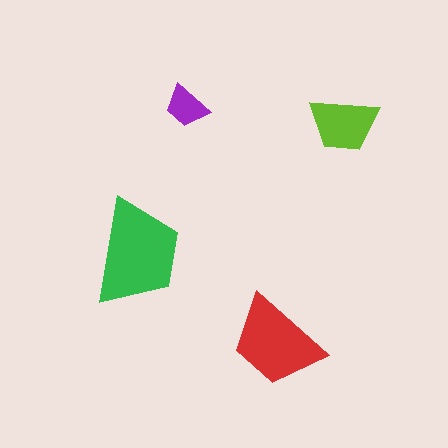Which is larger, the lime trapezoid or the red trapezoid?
The red one.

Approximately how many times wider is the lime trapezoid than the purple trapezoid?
About 1.5 times wider.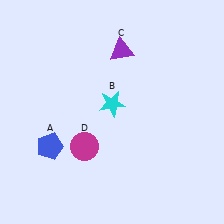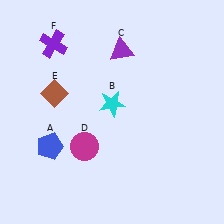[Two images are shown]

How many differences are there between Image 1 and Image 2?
There are 2 differences between the two images.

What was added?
A brown diamond (E), a purple cross (F) were added in Image 2.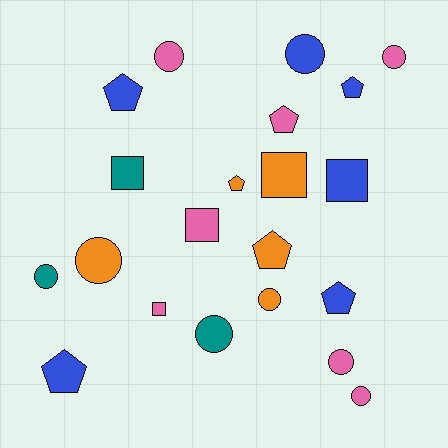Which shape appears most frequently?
Circle, with 9 objects.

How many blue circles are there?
There is 1 blue circle.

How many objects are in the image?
There are 21 objects.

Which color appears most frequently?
Pink, with 7 objects.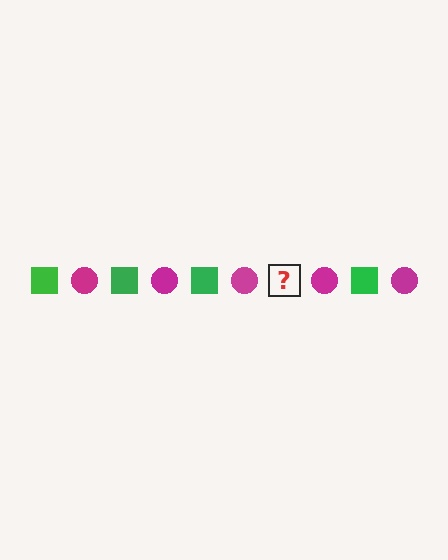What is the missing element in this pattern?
The missing element is a green square.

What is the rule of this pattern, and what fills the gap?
The rule is that the pattern alternates between green square and magenta circle. The gap should be filled with a green square.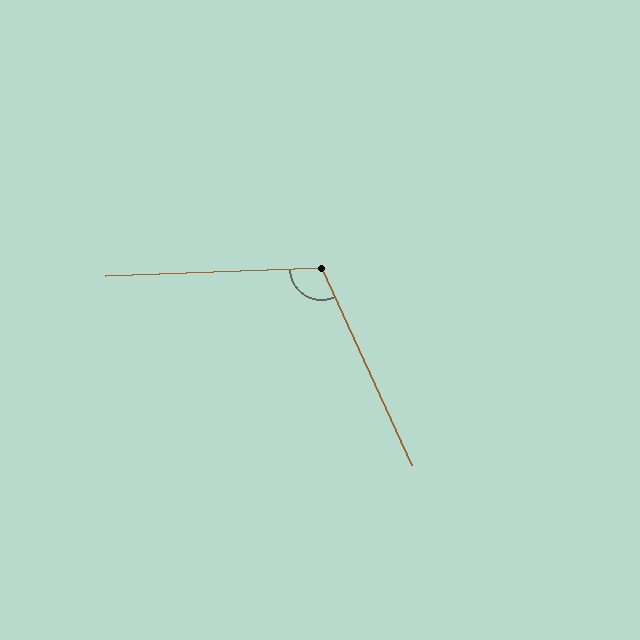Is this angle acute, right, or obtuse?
It is obtuse.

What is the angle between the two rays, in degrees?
Approximately 112 degrees.